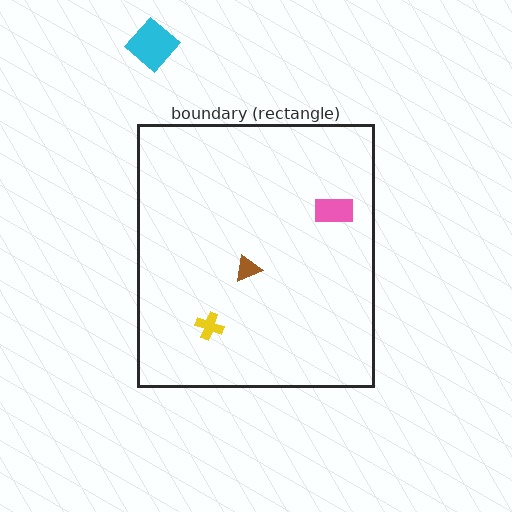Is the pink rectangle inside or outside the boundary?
Inside.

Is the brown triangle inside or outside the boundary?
Inside.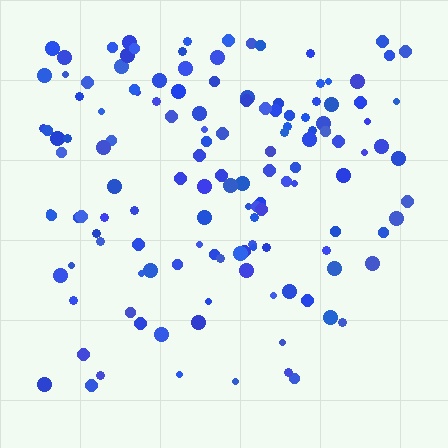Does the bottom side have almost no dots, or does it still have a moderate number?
Still a moderate number, just noticeably fewer than the top.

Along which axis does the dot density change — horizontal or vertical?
Vertical.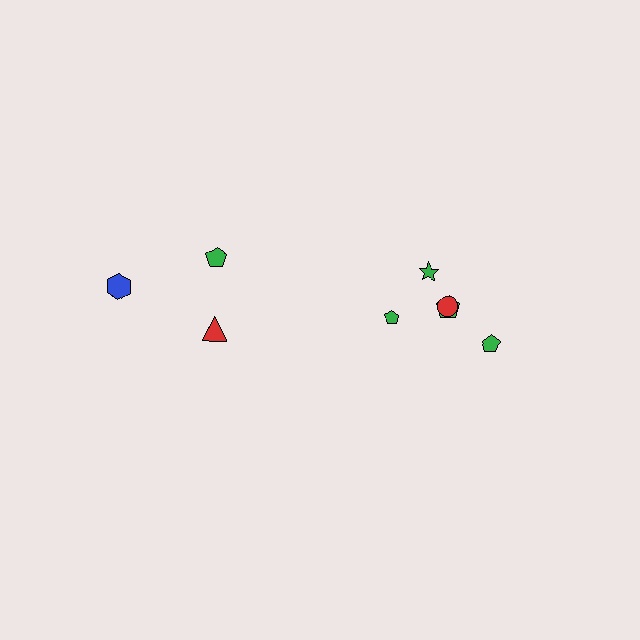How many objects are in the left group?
There are 3 objects.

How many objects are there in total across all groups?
There are 8 objects.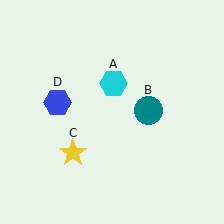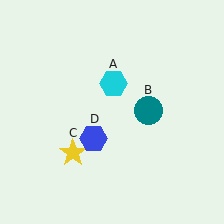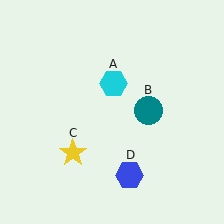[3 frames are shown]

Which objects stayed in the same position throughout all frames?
Cyan hexagon (object A) and teal circle (object B) and yellow star (object C) remained stationary.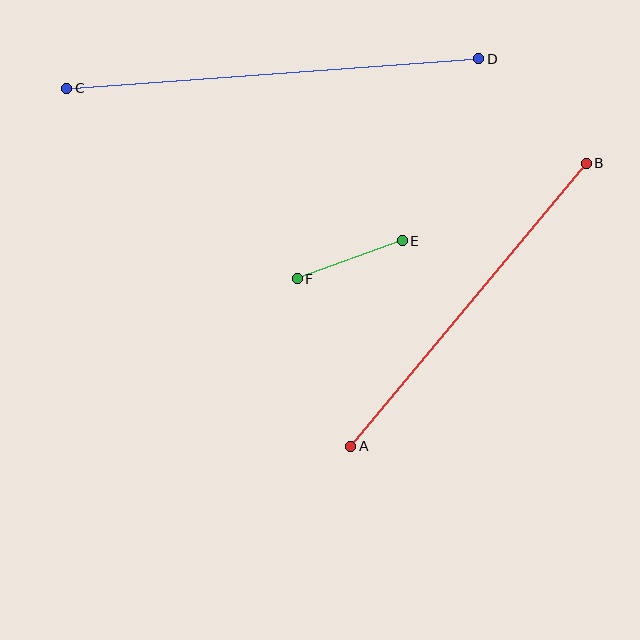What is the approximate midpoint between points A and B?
The midpoint is at approximately (469, 305) pixels.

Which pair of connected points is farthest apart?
Points C and D are farthest apart.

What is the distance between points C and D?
The distance is approximately 413 pixels.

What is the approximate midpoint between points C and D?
The midpoint is at approximately (273, 74) pixels.